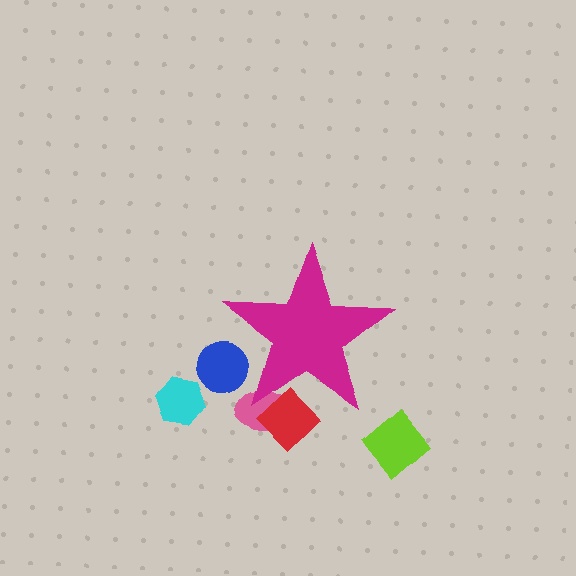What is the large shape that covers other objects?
A magenta star.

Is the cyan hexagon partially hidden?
No, the cyan hexagon is fully visible.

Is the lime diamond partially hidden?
No, the lime diamond is fully visible.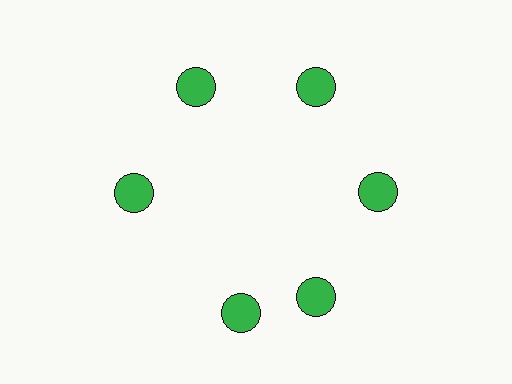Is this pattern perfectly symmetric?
No. The 6 green circles are arranged in a ring, but one element near the 7 o'clock position is rotated out of alignment along the ring, breaking the 6-fold rotational symmetry.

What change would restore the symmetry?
The symmetry would be restored by rotating it back into even spacing with its neighbors so that all 6 circles sit at equal angles and equal distance from the center.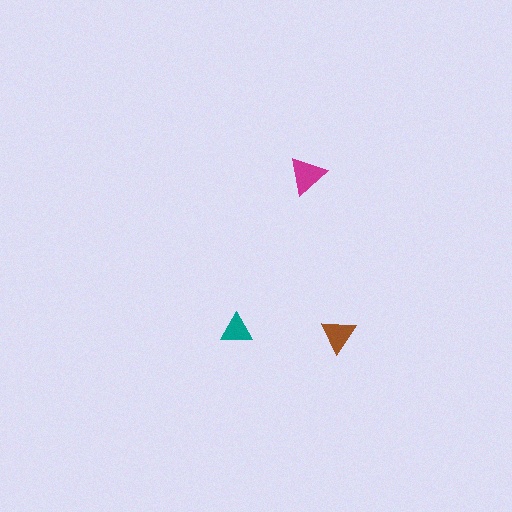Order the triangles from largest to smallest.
the magenta one, the brown one, the teal one.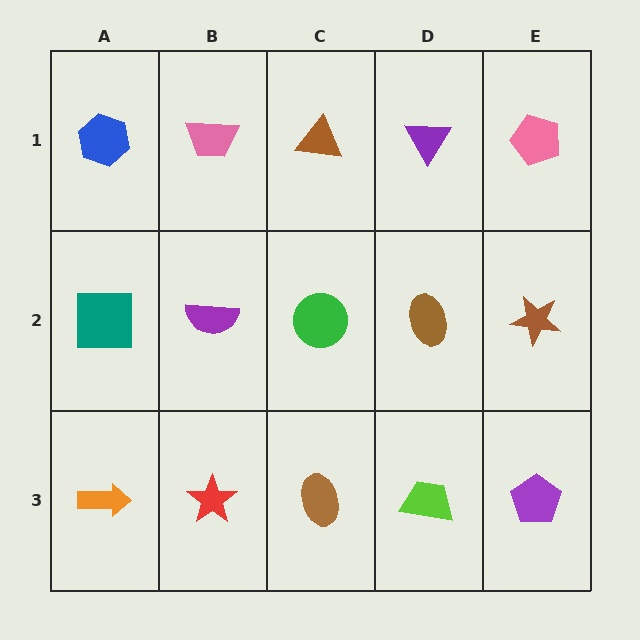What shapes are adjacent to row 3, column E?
A brown star (row 2, column E), a lime trapezoid (row 3, column D).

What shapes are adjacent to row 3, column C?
A green circle (row 2, column C), a red star (row 3, column B), a lime trapezoid (row 3, column D).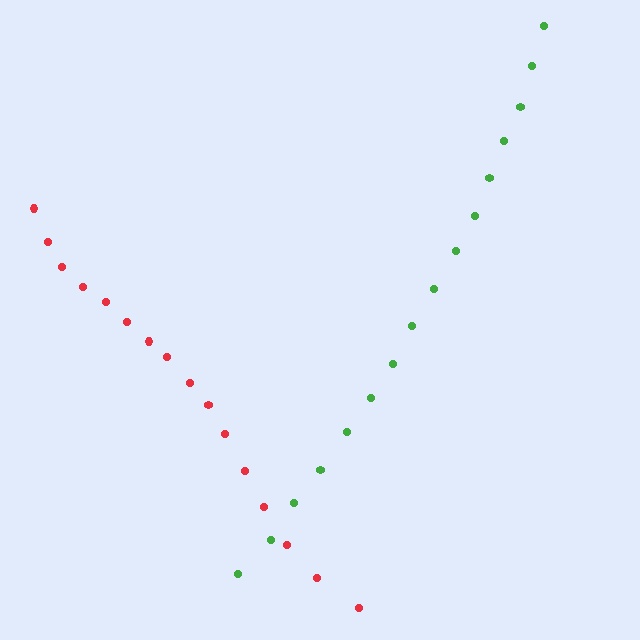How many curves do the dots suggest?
There are 2 distinct paths.